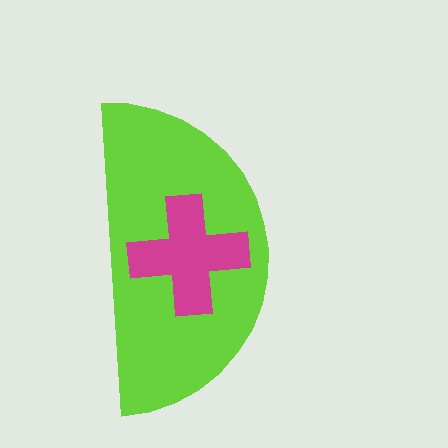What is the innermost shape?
The magenta cross.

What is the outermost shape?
The lime semicircle.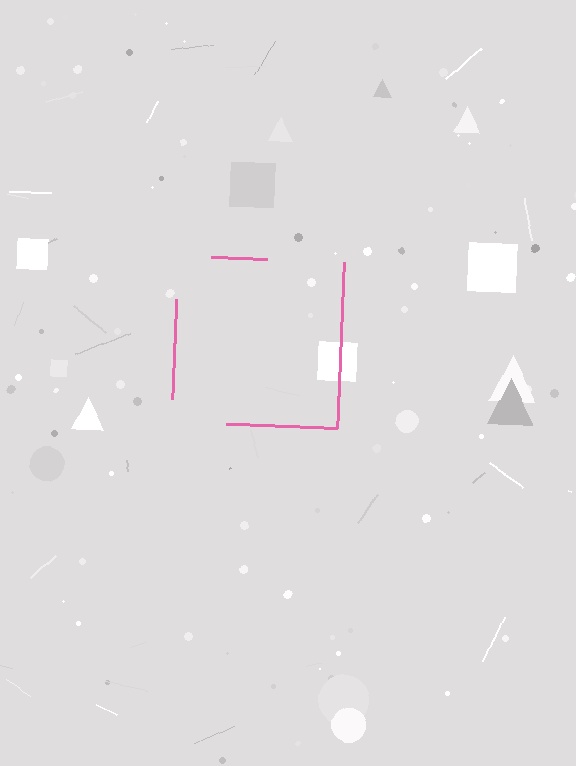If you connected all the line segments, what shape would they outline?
They would outline a square.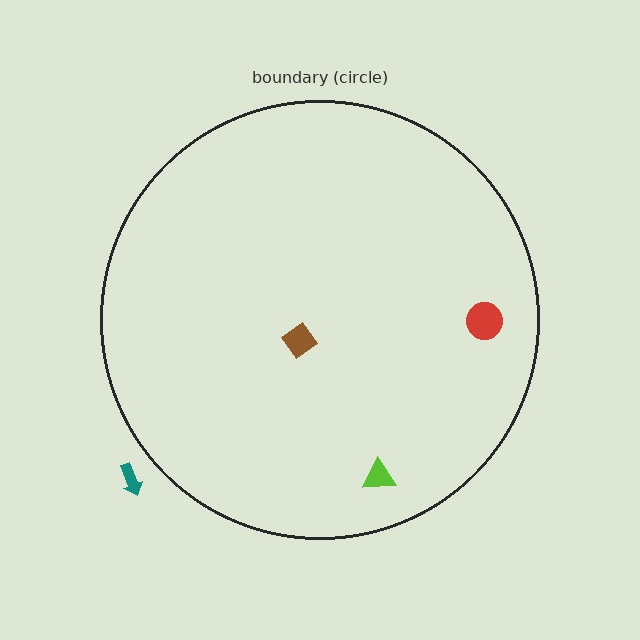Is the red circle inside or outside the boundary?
Inside.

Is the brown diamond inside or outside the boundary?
Inside.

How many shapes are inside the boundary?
3 inside, 1 outside.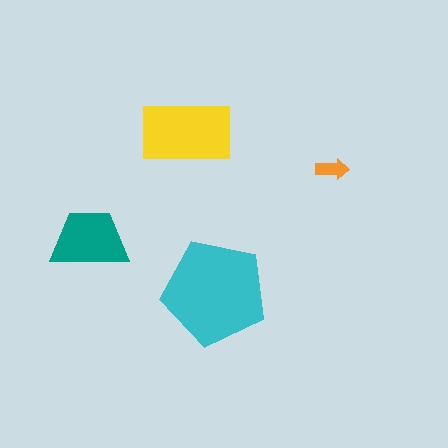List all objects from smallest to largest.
The orange arrow, the teal trapezoid, the yellow rectangle, the cyan pentagon.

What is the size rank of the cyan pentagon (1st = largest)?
1st.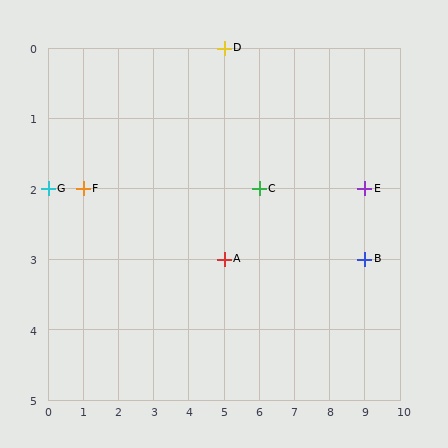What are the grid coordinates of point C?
Point C is at grid coordinates (6, 2).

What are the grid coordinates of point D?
Point D is at grid coordinates (5, 0).